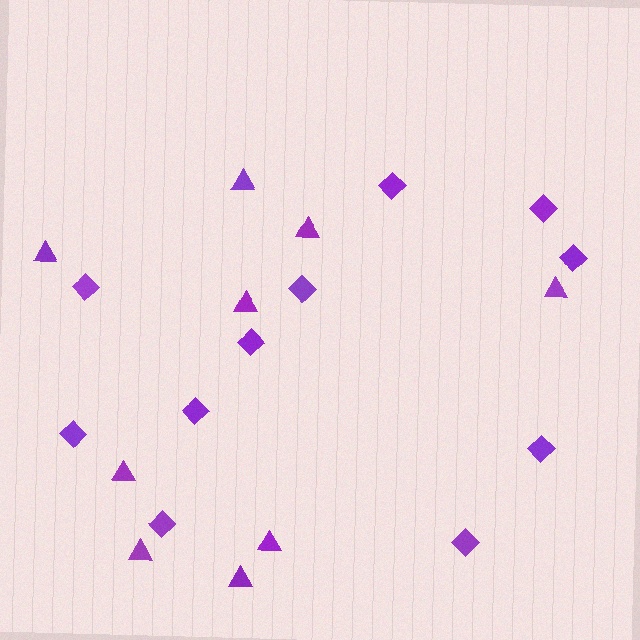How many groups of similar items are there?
There are 2 groups: one group of triangles (9) and one group of diamonds (11).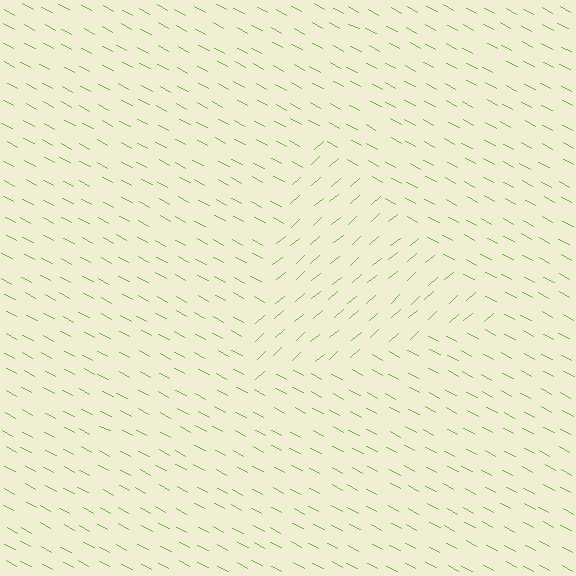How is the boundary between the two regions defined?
The boundary is defined purely by a change in line orientation (approximately 69 degrees difference). All lines are the same color and thickness.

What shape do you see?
I see a triangle.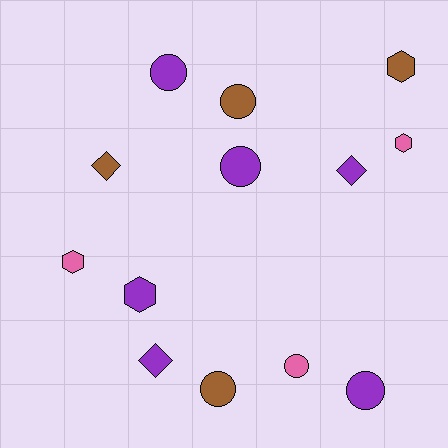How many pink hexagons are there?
There are 2 pink hexagons.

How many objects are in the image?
There are 13 objects.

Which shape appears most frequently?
Circle, with 6 objects.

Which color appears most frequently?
Purple, with 6 objects.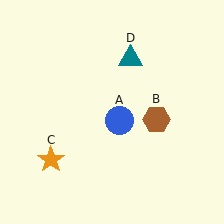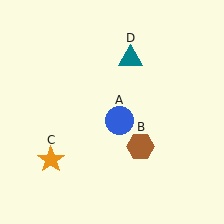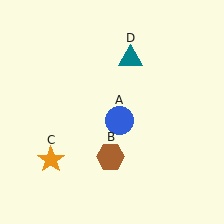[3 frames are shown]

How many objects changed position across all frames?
1 object changed position: brown hexagon (object B).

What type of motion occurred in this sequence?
The brown hexagon (object B) rotated clockwise around the center of the scene.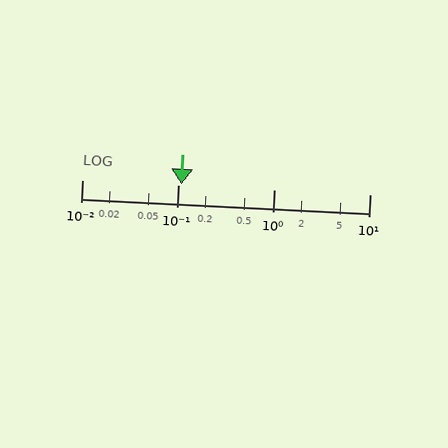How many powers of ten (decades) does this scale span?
The scale spans 3 decades, from 0.01 to 10.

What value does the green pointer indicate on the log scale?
The pointer indicates approximately 0.11.